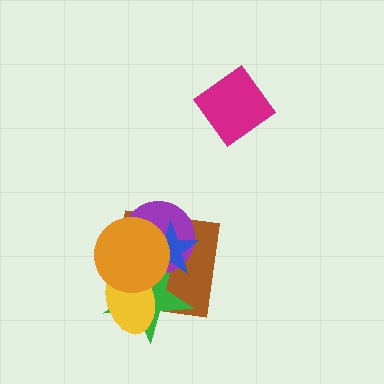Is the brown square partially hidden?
Yes, it is partially covered by another shape.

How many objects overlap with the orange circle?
5 objects overlap with the orange circle.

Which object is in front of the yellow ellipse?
The orange circle is in front of the yellow ellipse.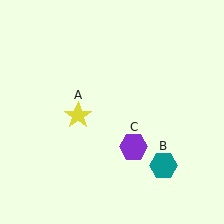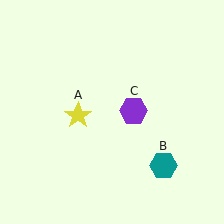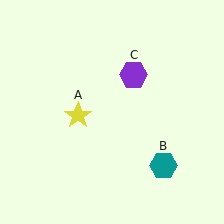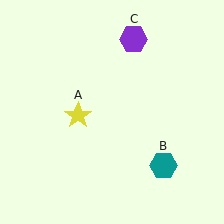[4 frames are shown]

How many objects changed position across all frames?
1 object changed position: purple hexagon (object C).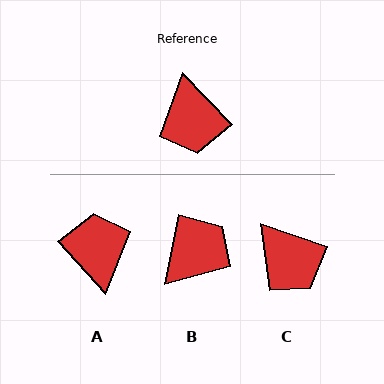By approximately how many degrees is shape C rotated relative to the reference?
Approximately 28 degrees counter-clockwise.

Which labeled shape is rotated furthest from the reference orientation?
A, about 178 degrees away.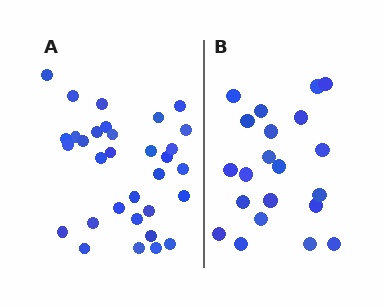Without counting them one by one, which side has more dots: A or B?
Region A (the left region) has more dots.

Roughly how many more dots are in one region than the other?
Region A has roughly 12 or so more dots than region B.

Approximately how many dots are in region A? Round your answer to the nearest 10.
About 30 dots. (The exact count is 32, which rounds to 30.)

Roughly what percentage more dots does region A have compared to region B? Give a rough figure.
About 50% more.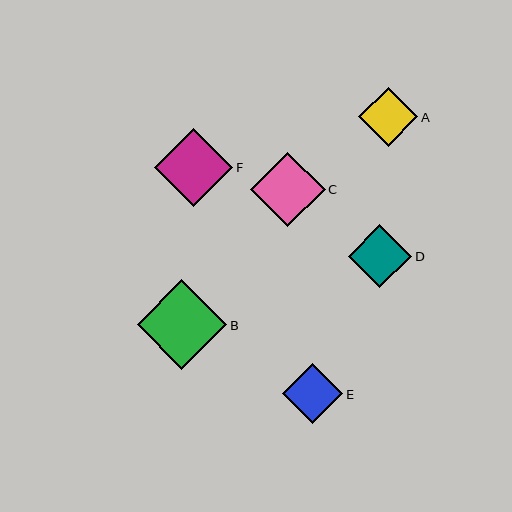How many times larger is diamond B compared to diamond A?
Diamond B is approximately 1.5 times the size of diamond A.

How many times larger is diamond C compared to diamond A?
Diamond C is approximately 1.3 times the size of diamond A.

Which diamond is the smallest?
Diamond A is the smallest with a size of approximately 59 pixels.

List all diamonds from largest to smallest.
From largest to smallest: B, F, C, D, E, A.